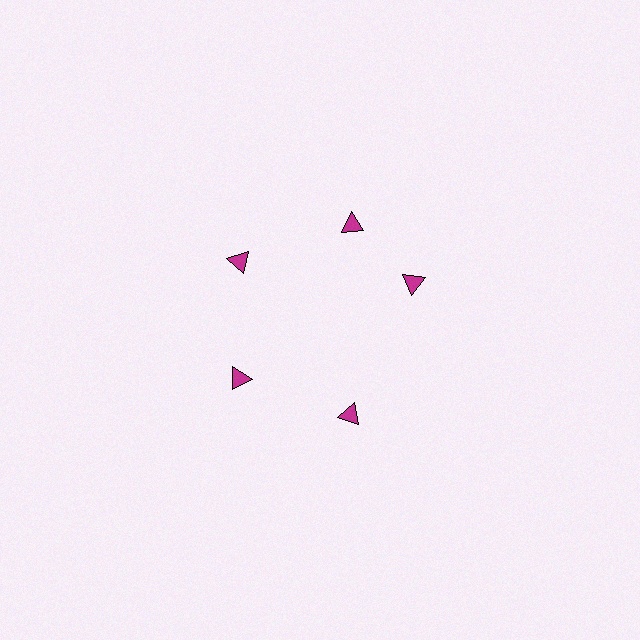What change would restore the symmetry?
The symmetry would be restored by rotating it back into even spacing with its neighbors so that all 5 triangles sit at equal angles and equal distance from the center.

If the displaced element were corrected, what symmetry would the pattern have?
It would have 5-fold rotational symmetry — the pattern would map onto itself every 72 degrees.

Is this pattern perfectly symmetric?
No. The 5 magenta triangles are arranged in a ring, but one element near the 3 o'clock position is rotated out of alignment along the ring, breaking the 5-fold rotational symmetry.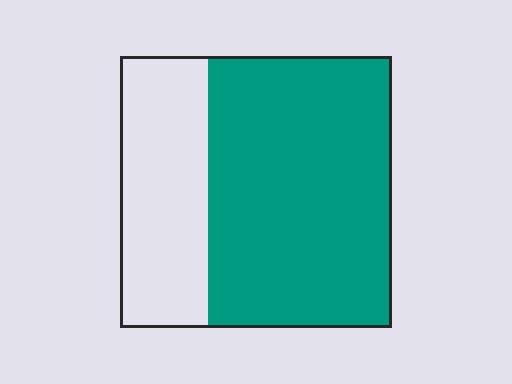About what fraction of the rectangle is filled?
About two thirds (2/3).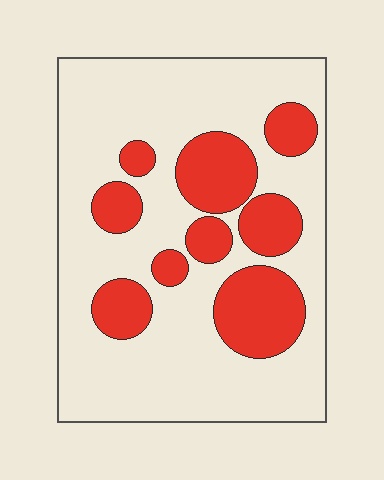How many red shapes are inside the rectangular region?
9.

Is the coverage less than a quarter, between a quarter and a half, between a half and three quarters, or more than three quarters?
Between a quarter and a half.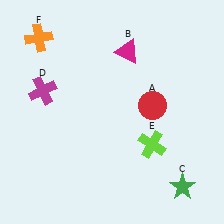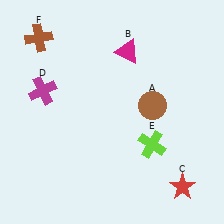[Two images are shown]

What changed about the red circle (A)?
In Image 1, A is red. In Image 2, it changed to brown.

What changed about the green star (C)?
In Image 1, C is green. In Image 2, it changed to red.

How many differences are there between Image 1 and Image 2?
There are 3 differences between the two images.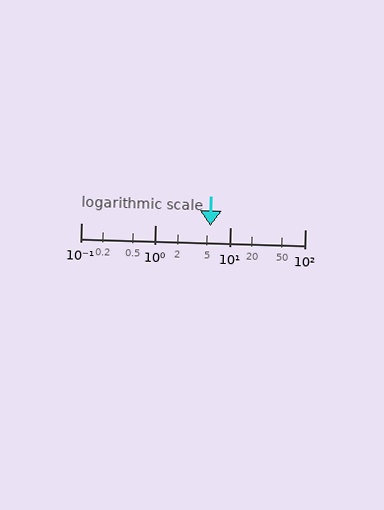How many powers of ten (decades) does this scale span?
The scale spans 3 decades, from 0.1 to 100.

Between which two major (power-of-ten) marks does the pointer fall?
The pointer is between 1 and 10.